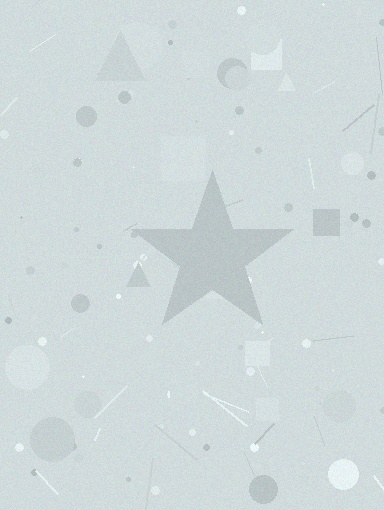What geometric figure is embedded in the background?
A star is embedded in the background.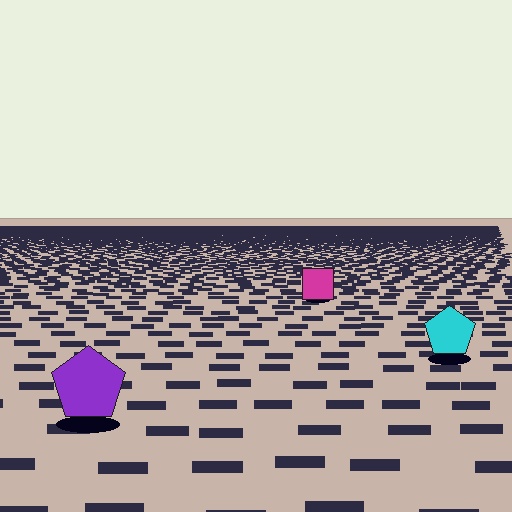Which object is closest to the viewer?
The purple pentagon is closest. The texture marks near it are larger and more spread out.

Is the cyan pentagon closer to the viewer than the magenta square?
Yes. The cyan pentagon is closer — you can tell from the texture gradient: the ground texture is coarser near it.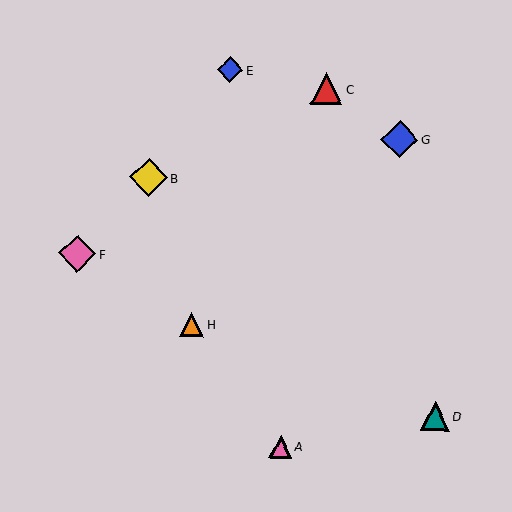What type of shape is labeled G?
Shape G is a blue diamond.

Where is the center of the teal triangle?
The center of the teal triangle is at (435, 417).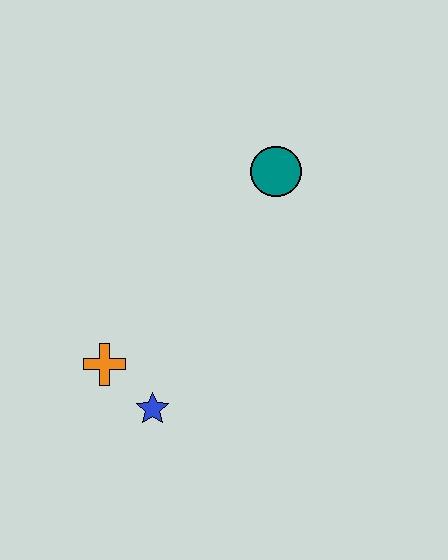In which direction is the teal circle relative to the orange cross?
The teal circle is above the orange cross.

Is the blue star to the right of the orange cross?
Yes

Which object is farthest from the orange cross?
The teal circle is farthest from the orange cross.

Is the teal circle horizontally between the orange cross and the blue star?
No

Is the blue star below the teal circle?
Yes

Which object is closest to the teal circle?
The orange cross is closest to the teal circle.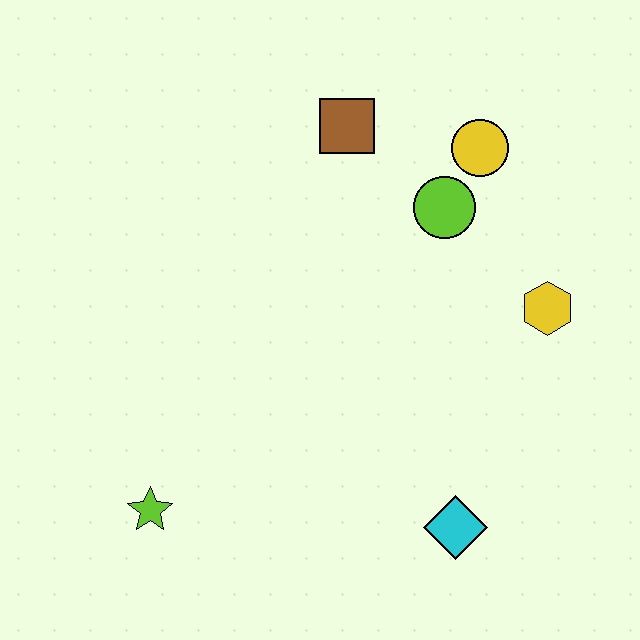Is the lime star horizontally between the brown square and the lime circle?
No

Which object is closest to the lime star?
The cyan diamond is closest to the lime star.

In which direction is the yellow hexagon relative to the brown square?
The yellow hexagon is to the right of the brown square.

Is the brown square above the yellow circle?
Yes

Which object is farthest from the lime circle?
The lime star is farthest from the lime circle.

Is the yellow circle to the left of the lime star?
No